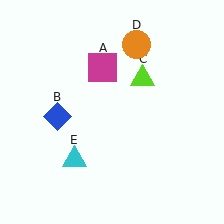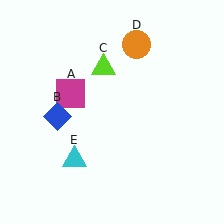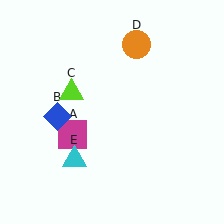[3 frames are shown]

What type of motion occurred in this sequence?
The magenta square (object A), lime triangle (object C) rotated counterclockwise around the center of the scene.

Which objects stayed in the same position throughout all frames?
Blue diamond (object B) and orange circle (object D) and cyan triangle (object E) remained stationary.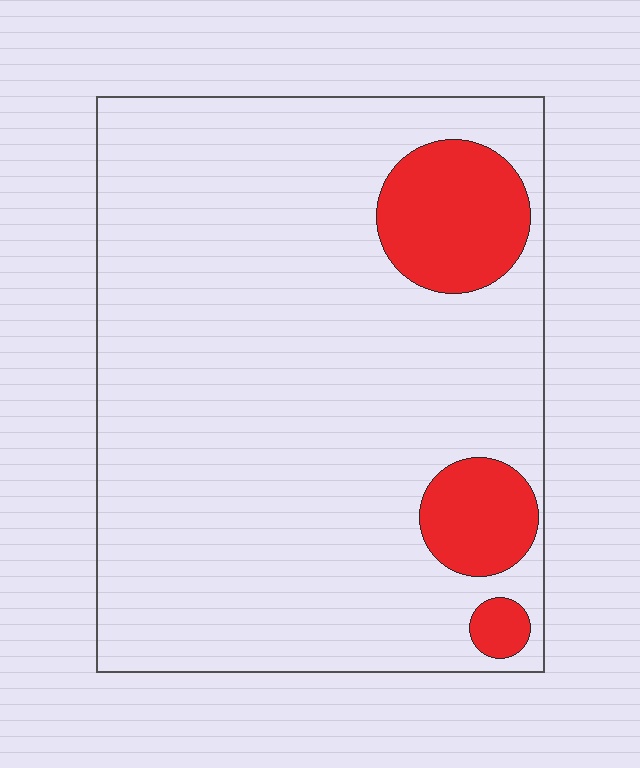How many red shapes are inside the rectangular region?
3.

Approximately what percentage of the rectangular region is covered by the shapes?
Approximately 15%.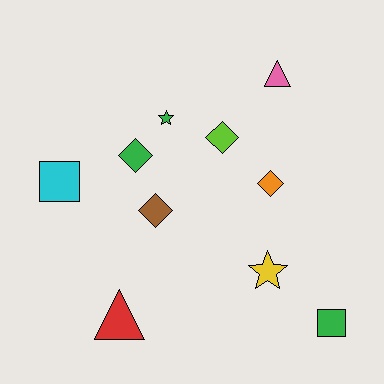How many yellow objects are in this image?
There is 1 yellow object.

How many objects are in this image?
There are 10 objects.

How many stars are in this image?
There are 2 stars.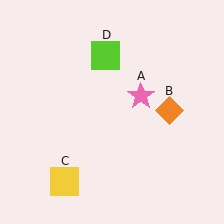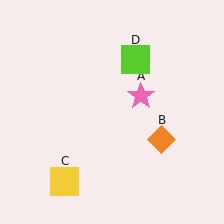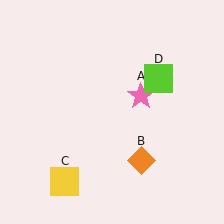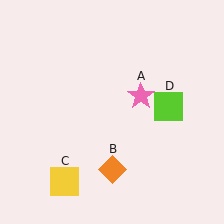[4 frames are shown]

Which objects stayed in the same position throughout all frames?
Pink star (object A) and yellow square (object C) remained stationary.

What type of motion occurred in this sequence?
The orange diamond (object B), lime square (object D) rotated clockwise around the center of the scene.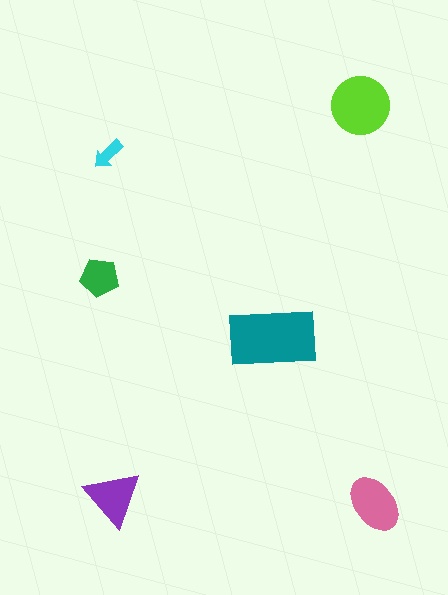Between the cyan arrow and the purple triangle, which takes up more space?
The purple triangle.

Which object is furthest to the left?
The green pentagon is leftmost.